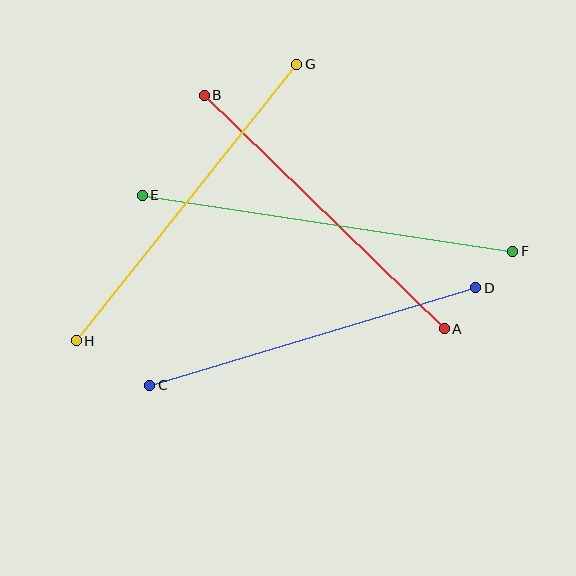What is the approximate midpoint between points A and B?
The midpoint is at approximately (324, 212) pixels.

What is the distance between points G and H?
The distance is approximately 354 pixels.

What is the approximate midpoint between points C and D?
The midpoint is at approximately (313, 336) pixels.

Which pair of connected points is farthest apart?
Points E and F are farthest apart.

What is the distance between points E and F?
The distance is approximately 375 pixels.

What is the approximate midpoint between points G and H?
The midpoint is at approximately (186, 202) pixels.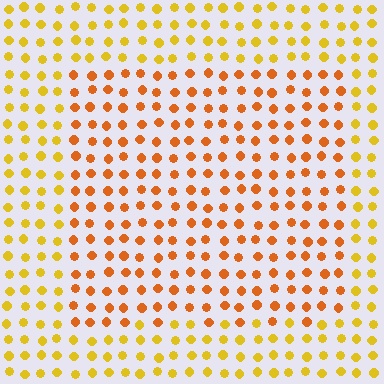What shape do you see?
I see a rectangle.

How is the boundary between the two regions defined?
The boundary is defined purely by a slight shift in hue (about 28 degrees). Spacing, size, and orientation are identical on both sides.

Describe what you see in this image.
The image is filled with small yellow elements in a uniform arrangement. A rectangle-shaped region is visible where the elements are tinted to a slightly different hue, forming a subtle color boundary.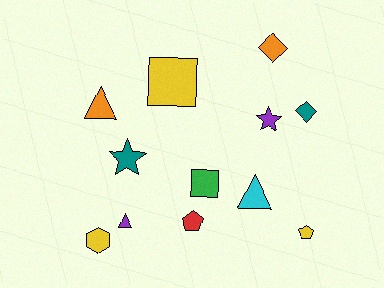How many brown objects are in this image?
There are no brown objects.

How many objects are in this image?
There are 12 objects.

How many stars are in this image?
There are 2 stars.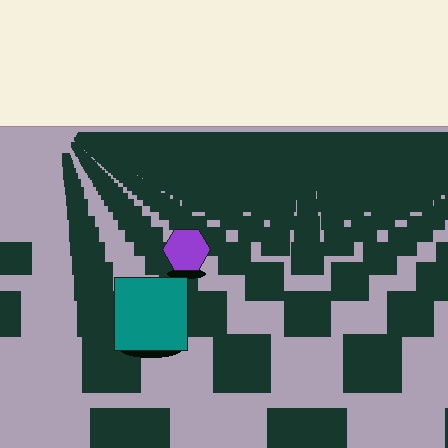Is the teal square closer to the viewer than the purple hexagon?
Yes. The teal square is closer — you can tell from the texture gradient: the ground texture is coarser near it.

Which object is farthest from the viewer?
The purple hexagon is farthest from the viewer. It appears smaller and the ground texture around it is denser.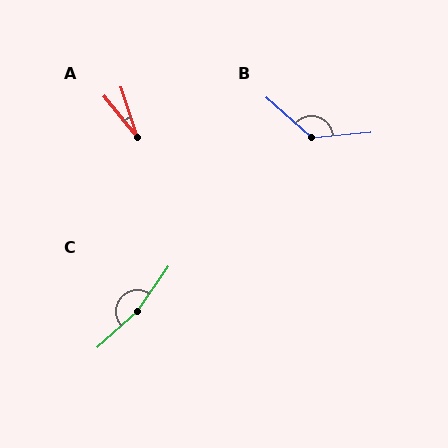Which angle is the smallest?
A, at approximately 20 degrees.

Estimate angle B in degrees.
Approximately 133 degrees.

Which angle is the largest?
C, at approximately 167 degrees.